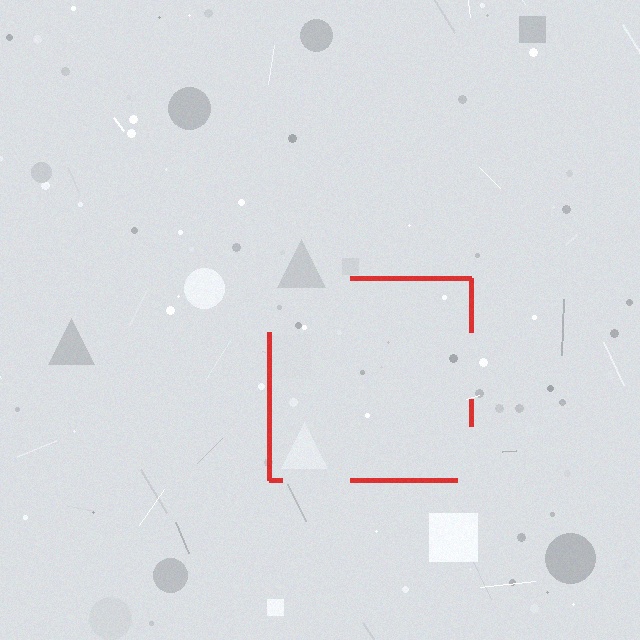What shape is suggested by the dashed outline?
The dashed outline suggests a square.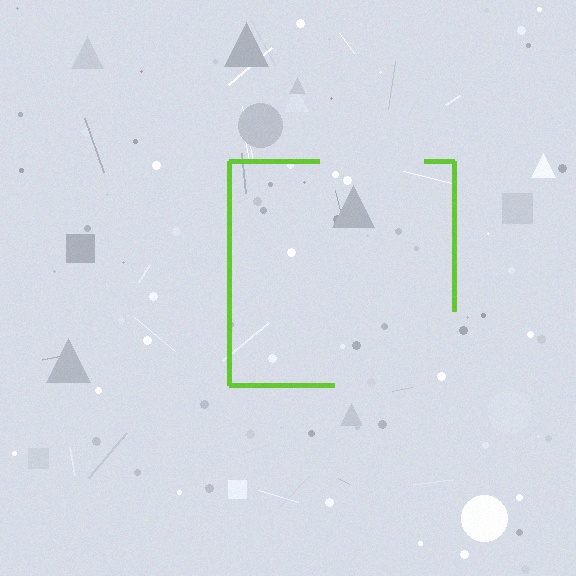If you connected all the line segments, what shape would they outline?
They would outline a square.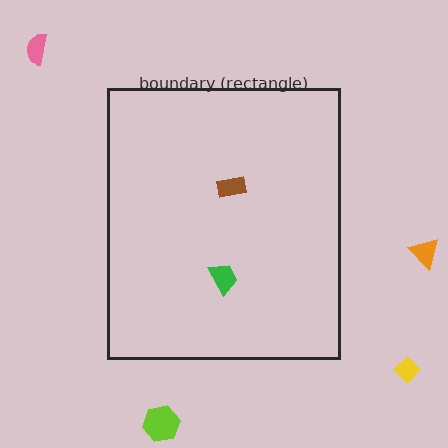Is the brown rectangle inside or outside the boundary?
Inside.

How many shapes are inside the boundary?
2 inside, 4 outside.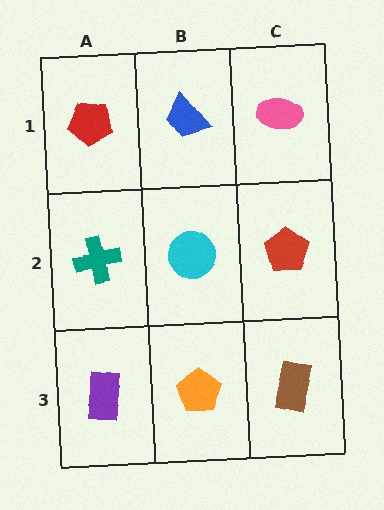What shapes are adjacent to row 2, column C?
A pink ellipse (row 1, column C), a brown rectangle (row 3, column C), a cyan circle (row 2, column B).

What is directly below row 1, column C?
A red pentagon.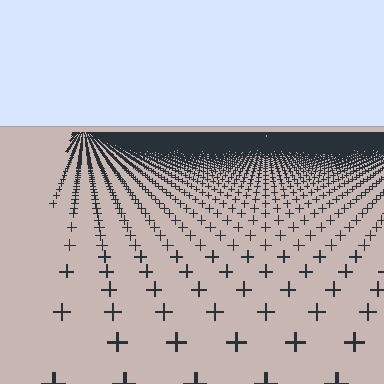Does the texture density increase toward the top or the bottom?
Density increases toward the top.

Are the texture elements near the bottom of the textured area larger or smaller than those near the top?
Larger. Near the bottom, elements are closer to the viewer and appear at a bigger on-screen size.